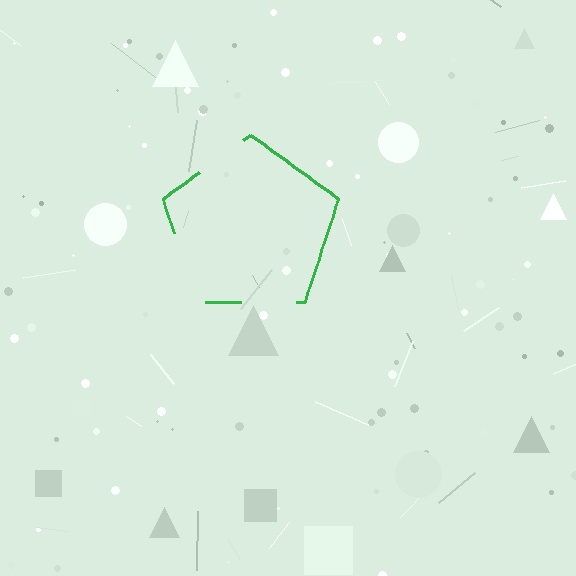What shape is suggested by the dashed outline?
The dashed outline suggests a pentagon.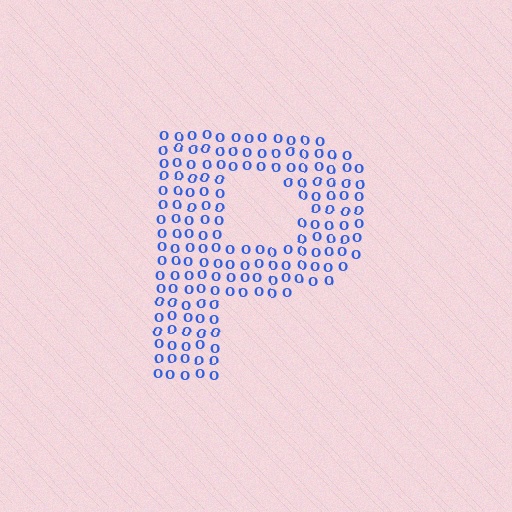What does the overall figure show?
The overall figure shows the letter P.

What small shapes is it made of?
It is made of small letter O's.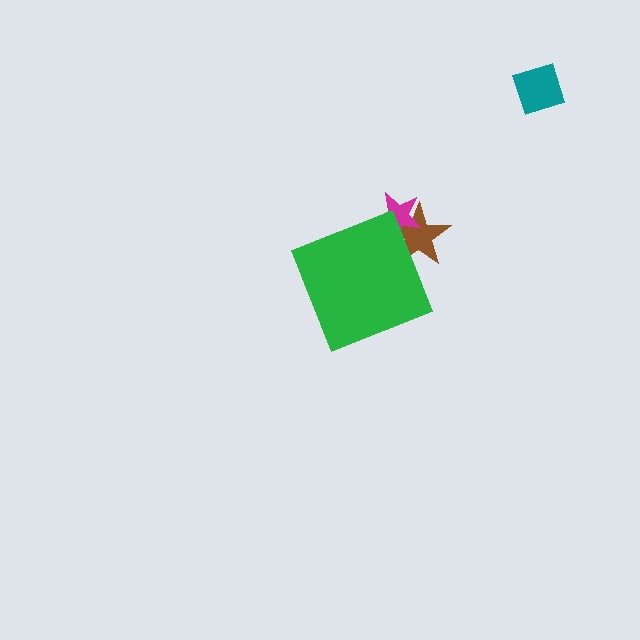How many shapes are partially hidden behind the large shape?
2 shapes are partially hidden.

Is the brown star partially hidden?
Yes, the brown star is partially hidden behind the green diamond.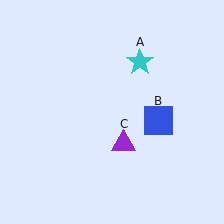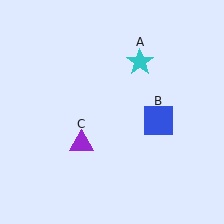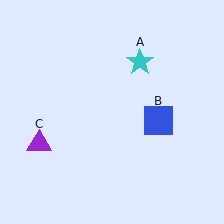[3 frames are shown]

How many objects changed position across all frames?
1 object changed position: purple triangle (object C).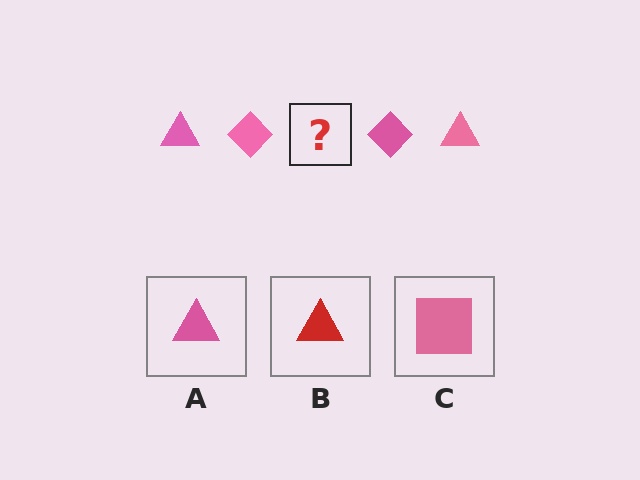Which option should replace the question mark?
Option A.